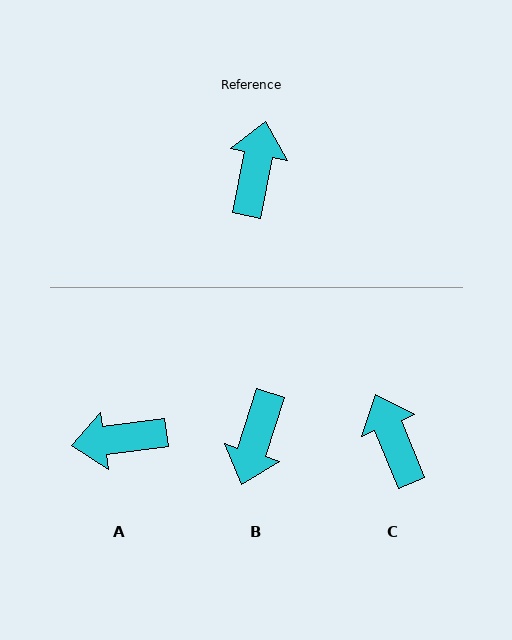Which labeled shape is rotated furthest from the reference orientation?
B, about 174 degrees away.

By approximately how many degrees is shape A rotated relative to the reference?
Approximately 109 degrees counter-clockwise.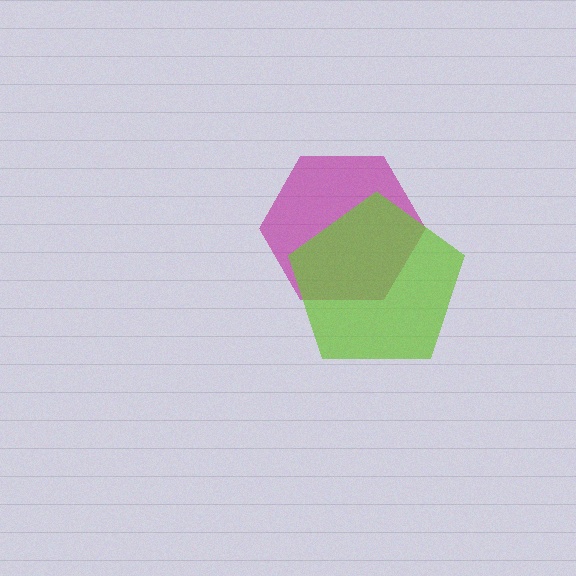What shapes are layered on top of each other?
The layered shapes are: a magenta hexagon, a lime pentagon.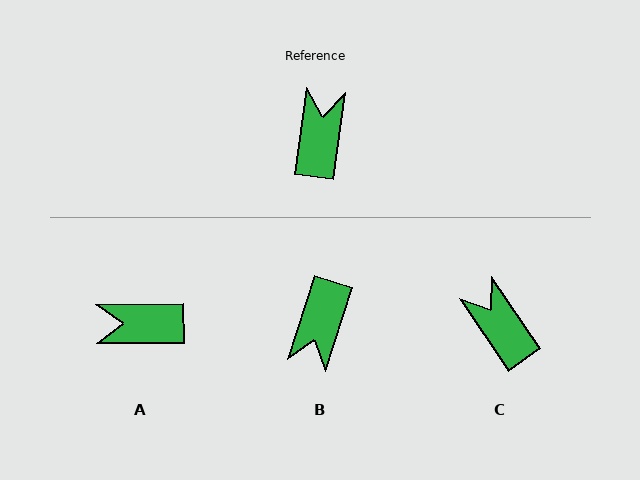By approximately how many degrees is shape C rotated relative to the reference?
Approximately 42 degrees counter-clockwise.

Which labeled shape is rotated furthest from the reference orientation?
B, about 170 degrees away.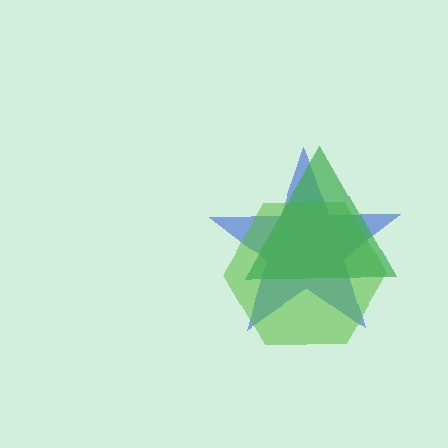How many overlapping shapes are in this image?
There are 3 overlapping shapes in the image.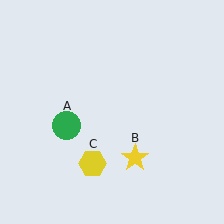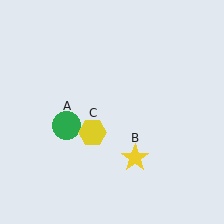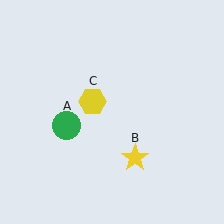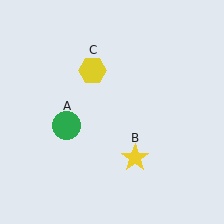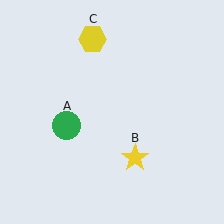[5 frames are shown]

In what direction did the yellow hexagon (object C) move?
The yellow hexagon (object C) moved up.